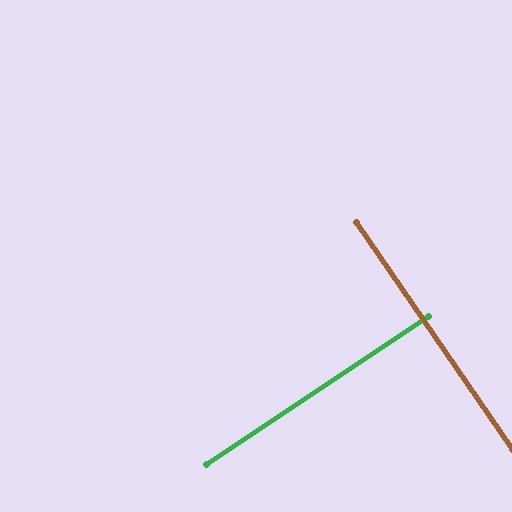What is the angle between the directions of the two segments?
Approximately 89 degrees.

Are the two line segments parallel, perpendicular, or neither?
Perpendicular — they meet at approximately 89°.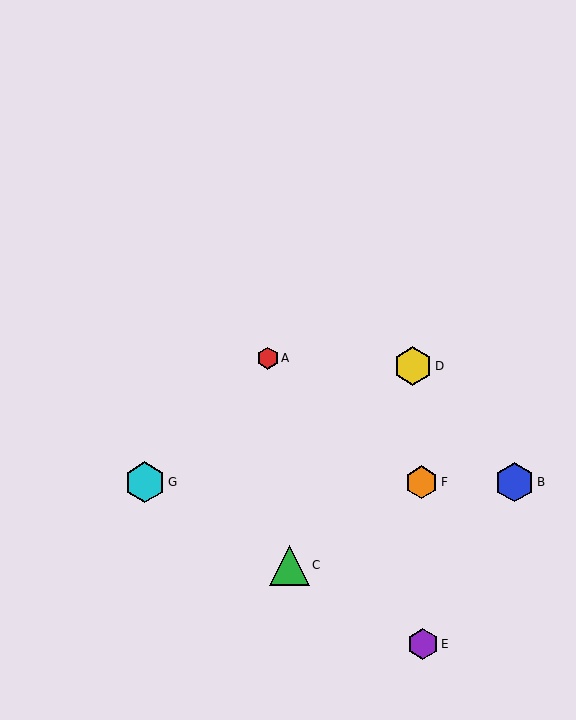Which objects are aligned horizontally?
Objects B, F, G are aligned horizontally.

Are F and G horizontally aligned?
Yes, both are at y≈482.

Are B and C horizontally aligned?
No, B is at y≈482 and C is at y≈565.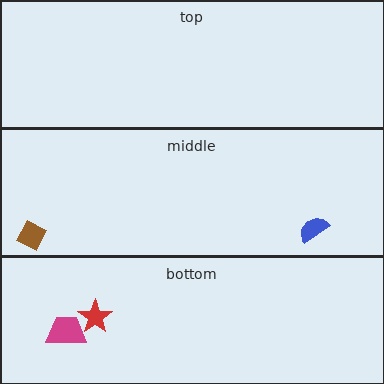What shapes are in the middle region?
The brown diamond, the blue semicircle.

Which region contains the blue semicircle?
The middle region.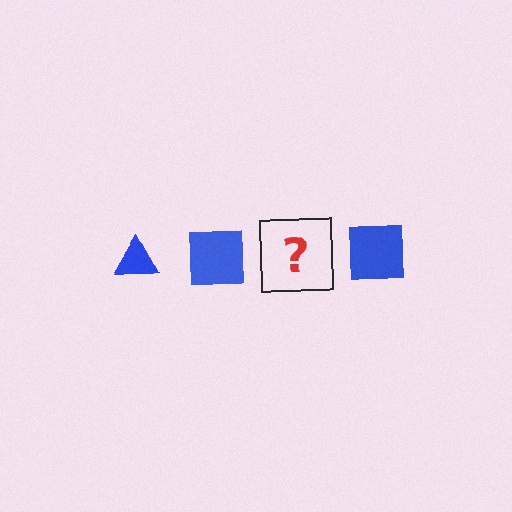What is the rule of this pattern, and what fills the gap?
The rule is that the pattern cycles through triangle, square shapes in blue. The gap should be filled with a blue triangle.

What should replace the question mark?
The question mark should be replaced with a blue triangle.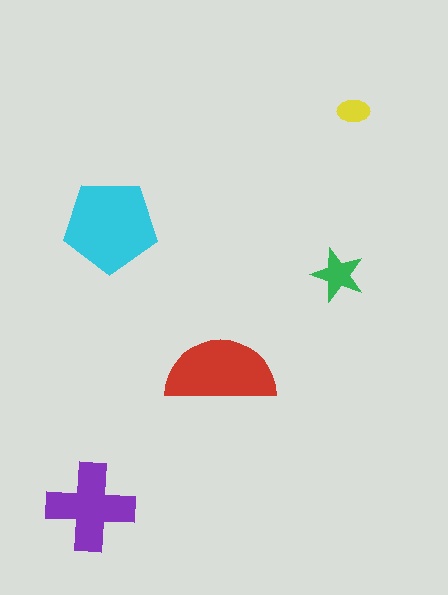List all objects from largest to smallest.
The cyan pentagon, the red semicircle, the purple cross, the green star, the yellow ellipse.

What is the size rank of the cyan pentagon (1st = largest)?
1st.